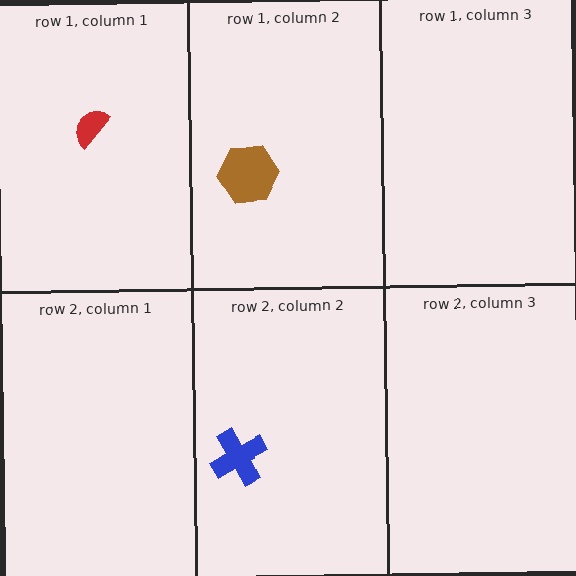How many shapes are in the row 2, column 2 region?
1.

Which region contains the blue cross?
The row 2, column 2 region.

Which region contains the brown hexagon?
The row 1, column 2 region.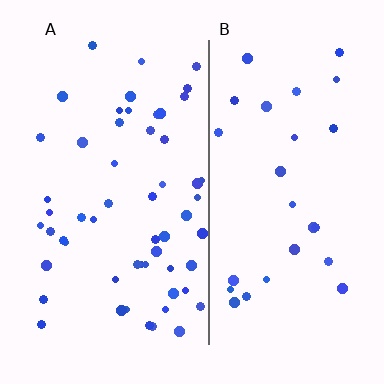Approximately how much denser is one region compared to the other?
Approximately 2.0× — region A over region B.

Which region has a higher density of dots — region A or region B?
A (the left).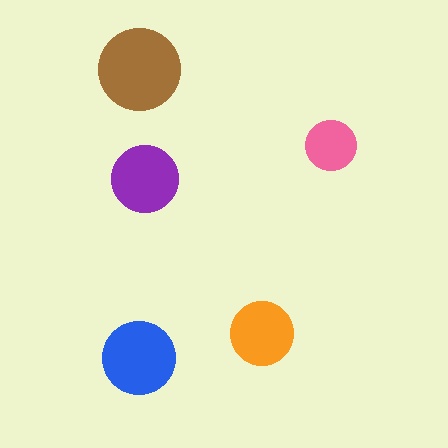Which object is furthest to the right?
The pink circle is rightmost.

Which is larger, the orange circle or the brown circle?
The brown one.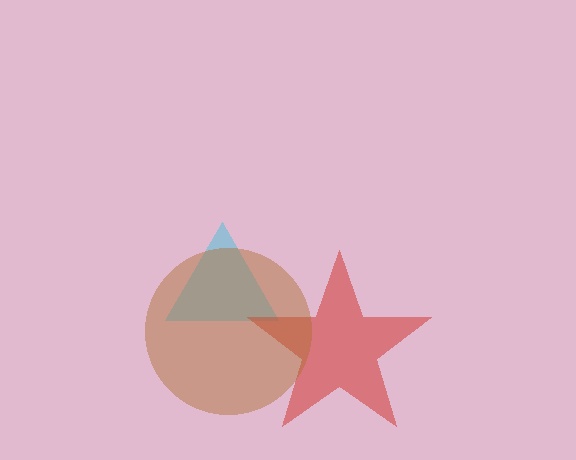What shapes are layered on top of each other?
The layered shapes are: a cyan triangle, a red star, a brown circle.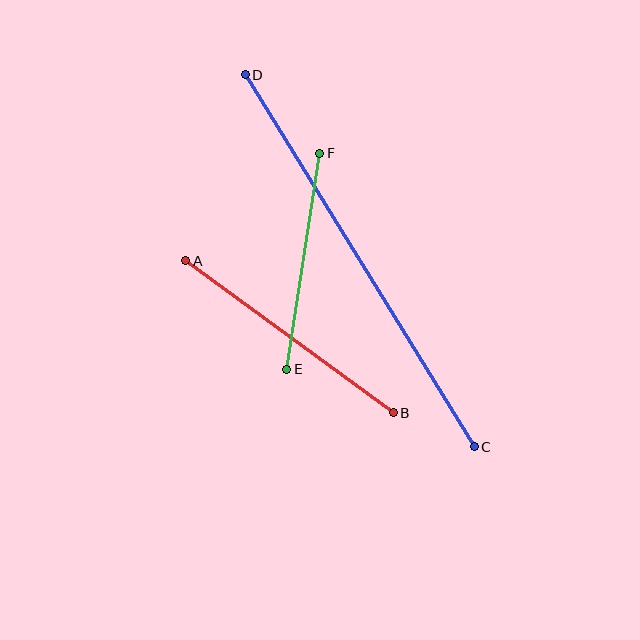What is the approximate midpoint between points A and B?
The midpoint is at approximately (290, 337) pixels.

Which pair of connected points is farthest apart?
Points C and D are farthest apart.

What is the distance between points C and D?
The distance is approximately 437 pixels.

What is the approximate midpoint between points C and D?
The midpoint is at approximately (360, 261) pixels.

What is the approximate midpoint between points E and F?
The midpoint is at approximately (303, 261) pixels.